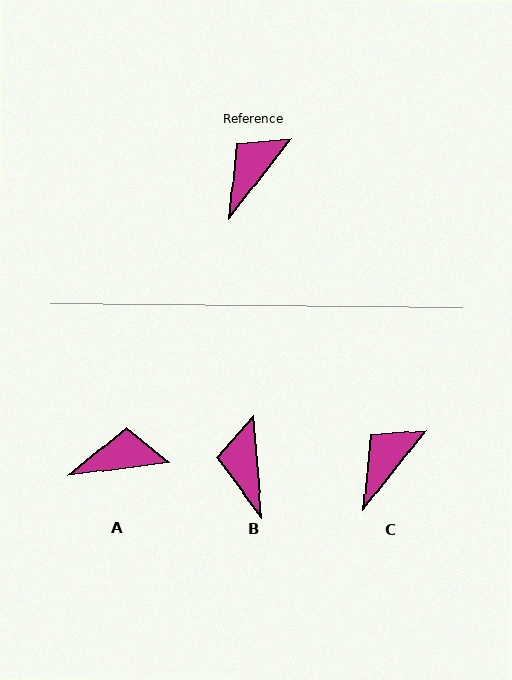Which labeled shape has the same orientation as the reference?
C.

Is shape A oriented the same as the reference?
No, it is off by about 45 degrees.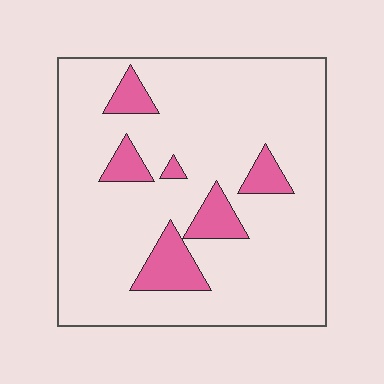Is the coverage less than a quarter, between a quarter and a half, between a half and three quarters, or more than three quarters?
Less than a quarter.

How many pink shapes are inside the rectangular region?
6.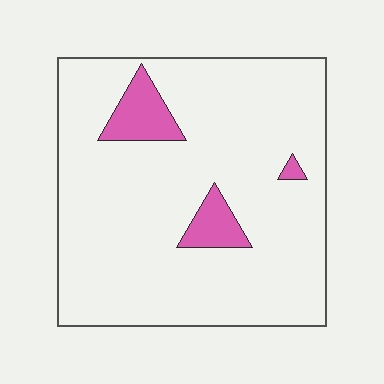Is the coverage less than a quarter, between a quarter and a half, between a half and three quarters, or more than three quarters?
Less than a quarter.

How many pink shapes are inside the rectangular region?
3.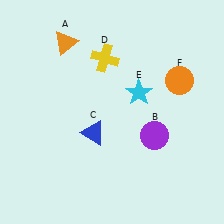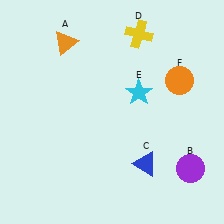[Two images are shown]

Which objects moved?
The objects that moved are: the purple circle (B), the blue triangle (C), the yellow cross (D).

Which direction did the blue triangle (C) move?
The blue triangle (C) moved right.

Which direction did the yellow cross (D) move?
The yellow cross (D) moved right.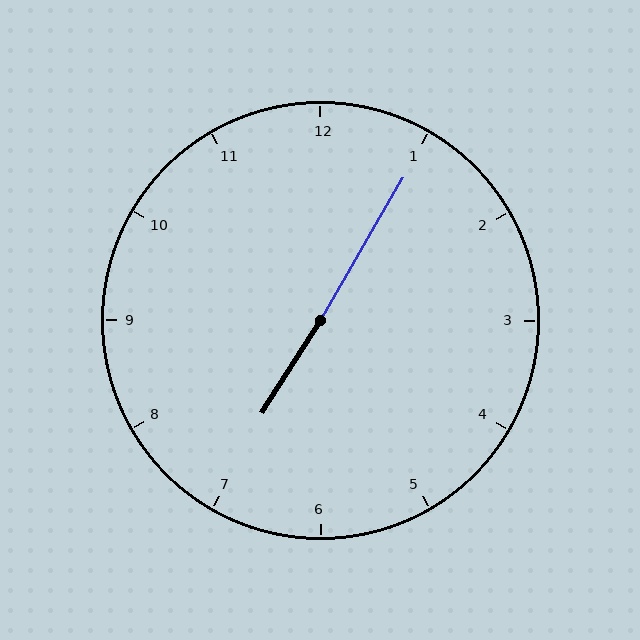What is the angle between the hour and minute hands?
Approximately 178 degrees.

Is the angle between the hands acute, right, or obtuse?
It is obtuse.